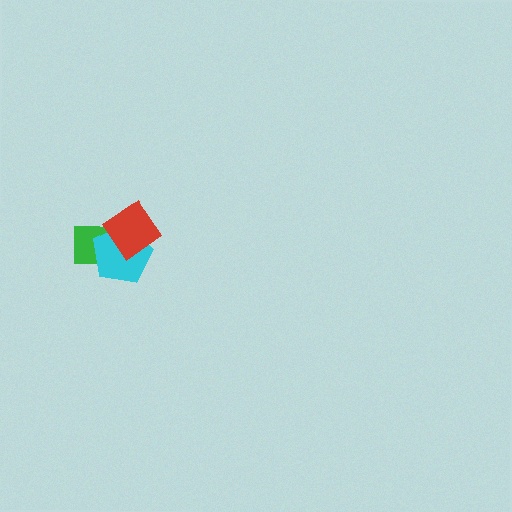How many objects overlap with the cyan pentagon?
2 objects overlap with the cyan pentagon.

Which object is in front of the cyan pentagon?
The red diamond is in front of the cyan pentagon.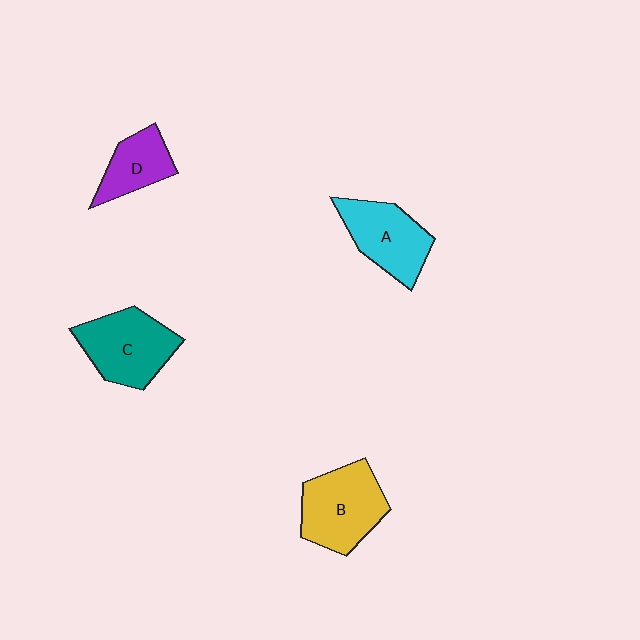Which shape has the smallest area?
Shape D (purple).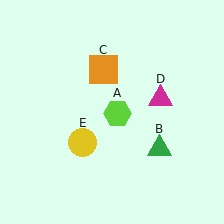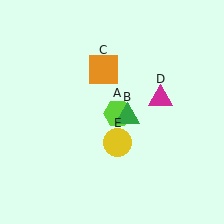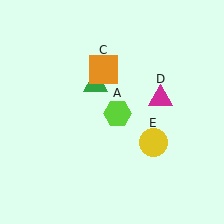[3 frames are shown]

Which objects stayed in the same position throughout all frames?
Lime hexagon (object A) and orange square (object C) and magenta triangle (object D) remained stationary.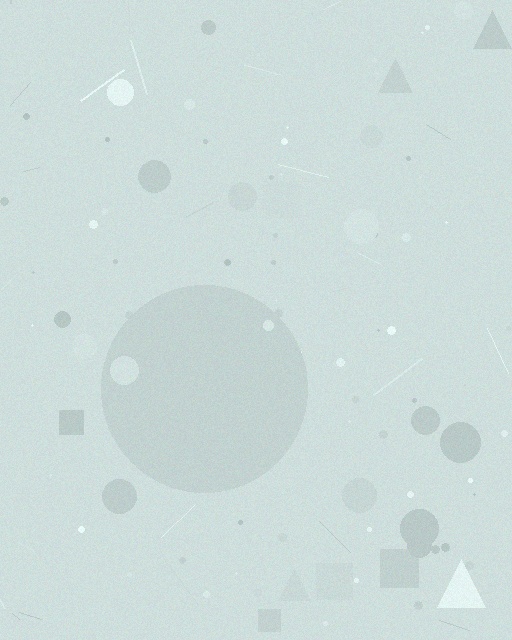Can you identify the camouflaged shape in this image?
The camouflaged shape is a circle.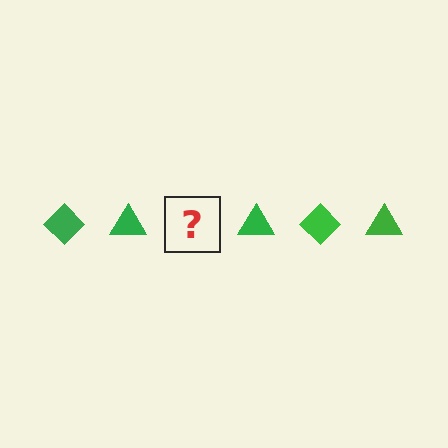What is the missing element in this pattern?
The missing element is a green diamond.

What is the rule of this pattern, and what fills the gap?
The rule is that the pattern cycles through diamond, triangle shapes in green. The gap should be filled with a green diamond.